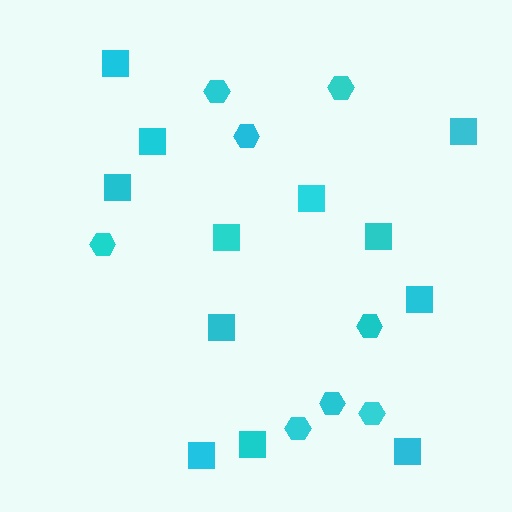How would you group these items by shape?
There are 2 groups: one group of squares (12) and one group of hexagons (8).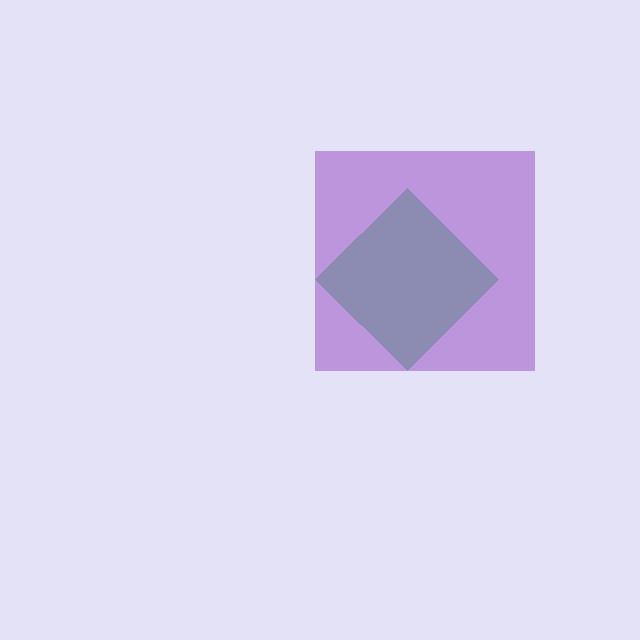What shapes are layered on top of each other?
The layered shapes are: a green diamond, a purple square.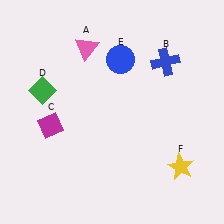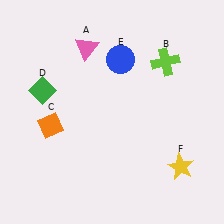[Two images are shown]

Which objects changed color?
B changed from blue to lime. C changed from magenta to orange.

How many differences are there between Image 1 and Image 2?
There are 2 differences between the two images.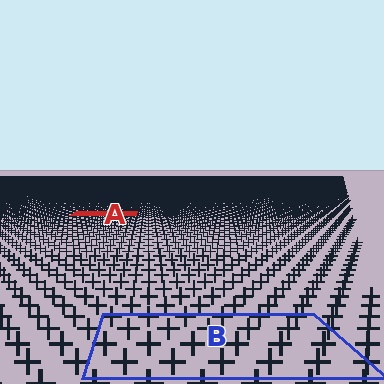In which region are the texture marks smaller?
The texture marks are smaller in region A, because it is farther away.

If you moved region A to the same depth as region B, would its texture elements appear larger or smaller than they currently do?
They would appear larger. At a closer depth, the same texture elements are projected at a bigger on-screen size.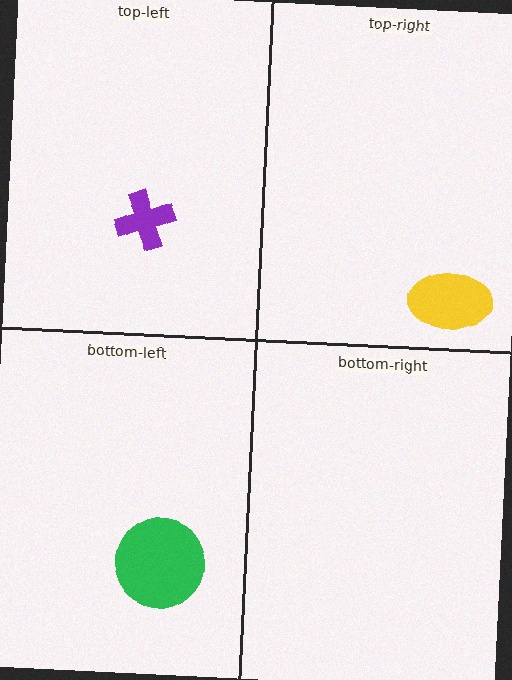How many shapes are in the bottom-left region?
1.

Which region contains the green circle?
The bottom-left region.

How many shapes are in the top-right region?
1.